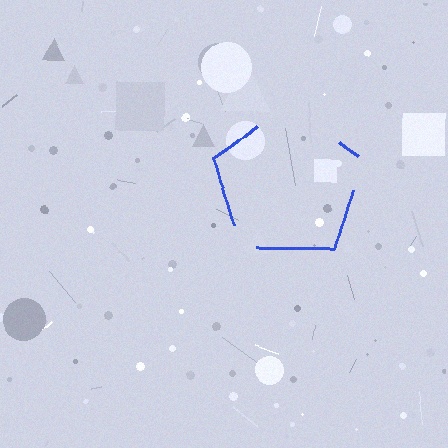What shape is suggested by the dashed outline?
The dashed outline suggests a pentagon.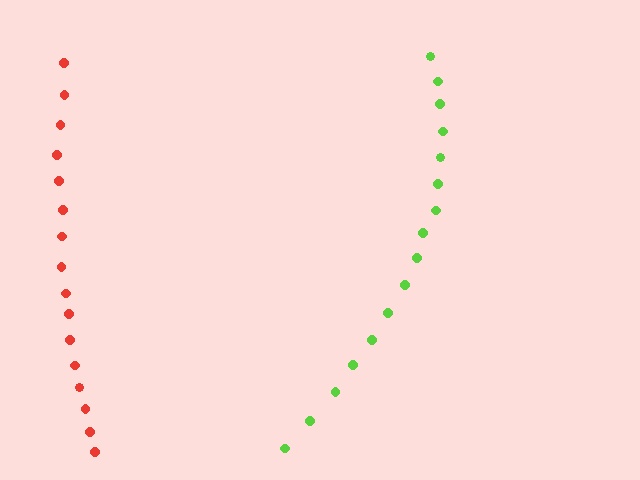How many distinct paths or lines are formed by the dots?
There are 2 distinct paths.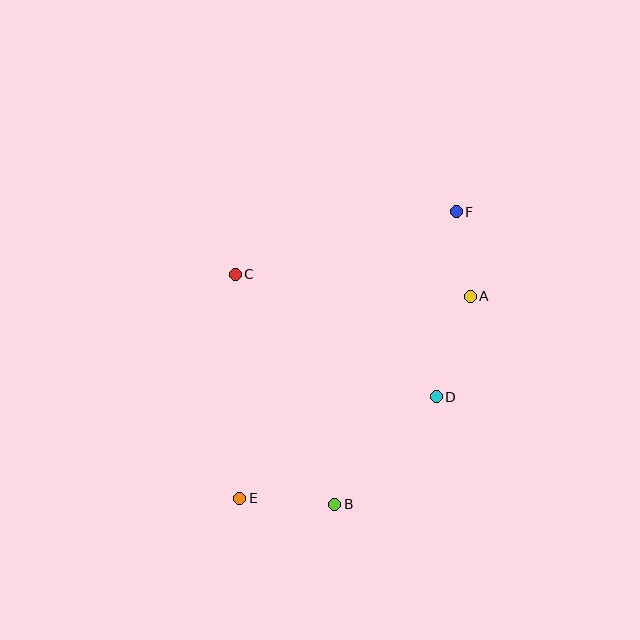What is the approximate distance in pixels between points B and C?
The distance between B and C is approximately 251 pixels.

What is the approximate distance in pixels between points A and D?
The distance between A and D is approximately 106 pixels.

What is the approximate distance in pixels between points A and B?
The distance between A and B is approximately 248 pixels.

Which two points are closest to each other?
Points A and F are closest to each other.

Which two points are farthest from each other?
Points E and F are farthest from each other.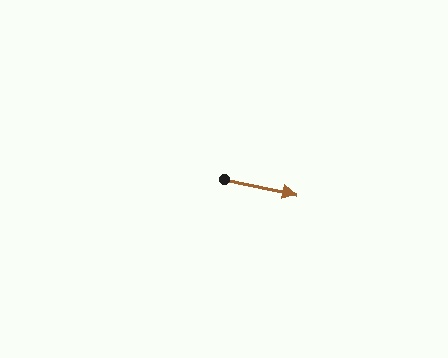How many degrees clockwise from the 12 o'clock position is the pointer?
Approximately 102 degrees.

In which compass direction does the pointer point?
East.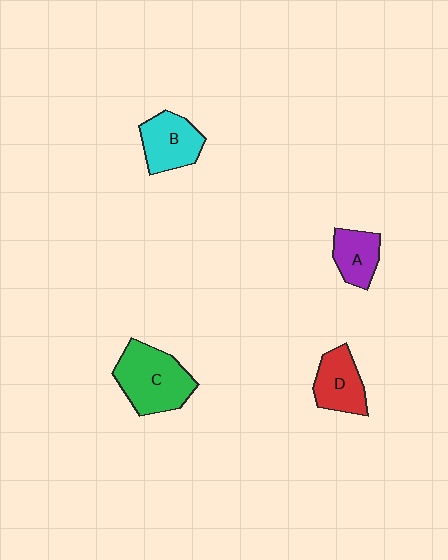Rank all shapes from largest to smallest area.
From largest to smallest: C (green), B (cyan), D (red), A (purple).